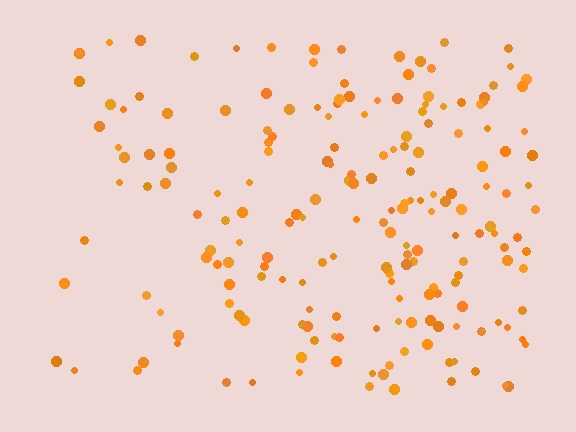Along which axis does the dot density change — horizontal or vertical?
Horizontal.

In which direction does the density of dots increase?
From left to right, with the right side densest.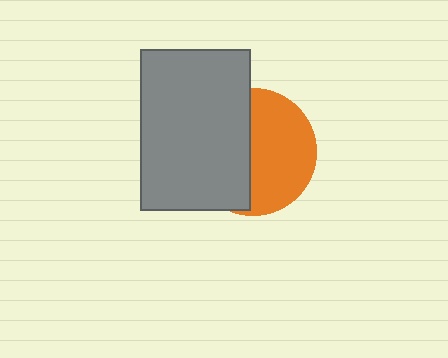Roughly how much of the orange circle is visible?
About half of it is visible (roughly 52%).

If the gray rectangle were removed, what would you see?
You would see the complete orange circle.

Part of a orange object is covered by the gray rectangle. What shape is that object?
It is a circle.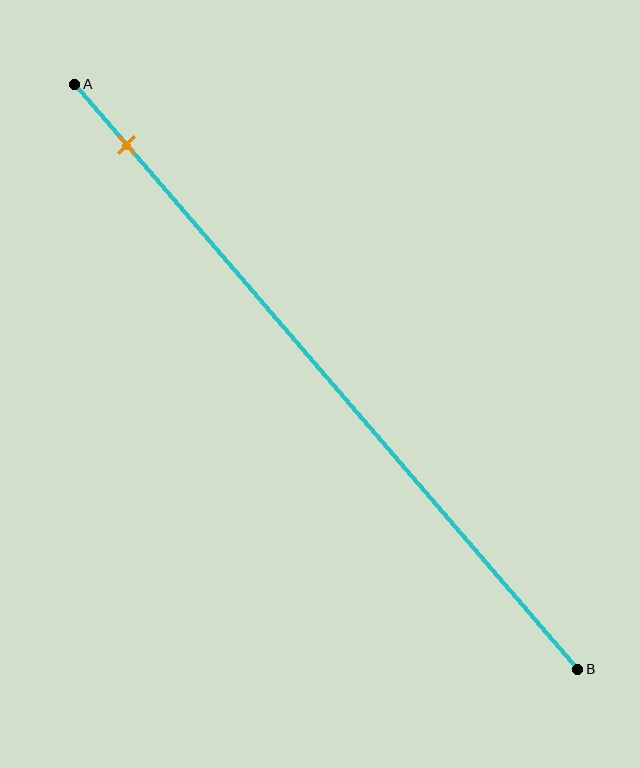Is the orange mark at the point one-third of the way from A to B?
No, the mark is at about 10% from A, not at the 33% one-third point.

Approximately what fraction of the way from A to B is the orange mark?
The orange mark is approximately 10% of the way from A to B.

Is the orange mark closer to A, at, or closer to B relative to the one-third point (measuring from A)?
The orange mark is closer to point A than the one-third point of segment AB.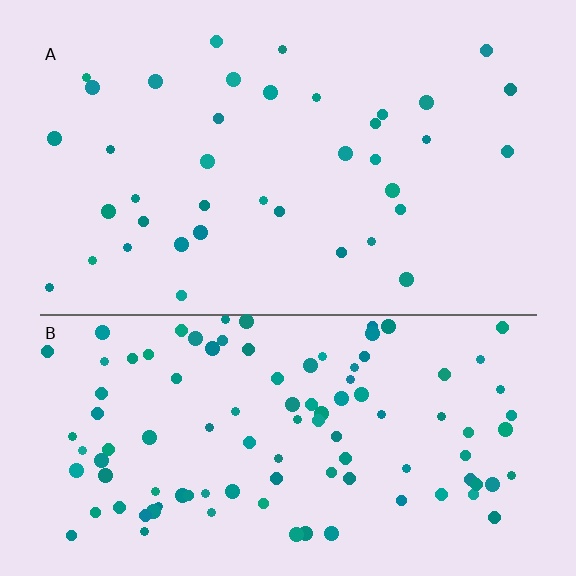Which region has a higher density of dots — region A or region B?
B (the bottom).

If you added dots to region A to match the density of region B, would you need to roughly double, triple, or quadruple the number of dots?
Approximately triple.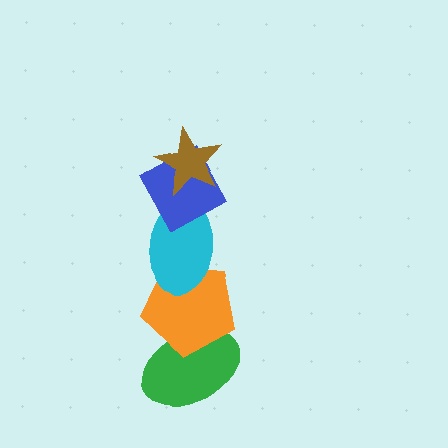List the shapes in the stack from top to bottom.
From top to bottom: the brown star, the blue diamond, the cyan ellipse, the orange pentagon, the green ellipse.